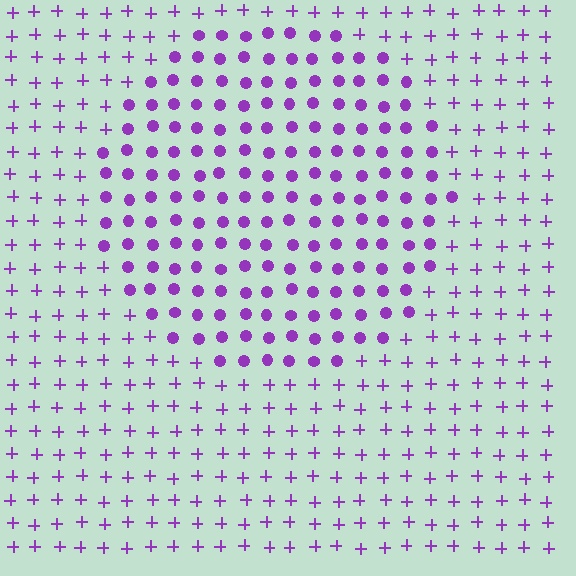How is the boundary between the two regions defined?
The boundary is defined by a change in element shape: circles inside vs. plus signs outside. All elements share the same color and spacing.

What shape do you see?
I see a circle.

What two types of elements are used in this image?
The image uses circles inside the circle region and plus signs outside it.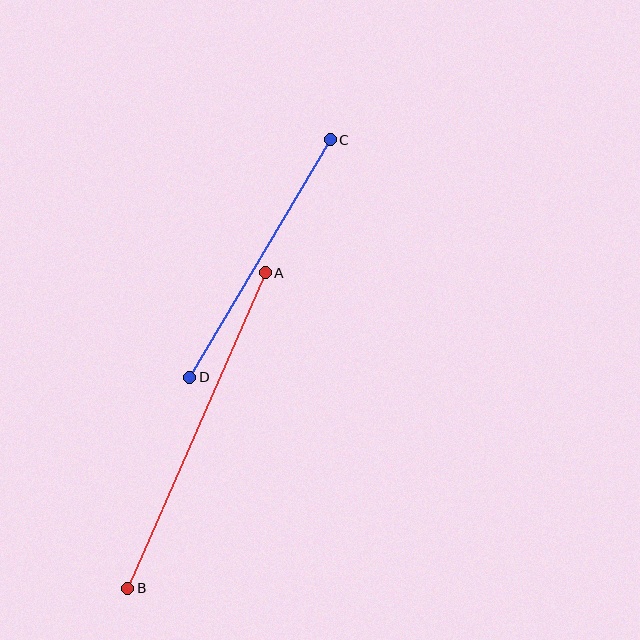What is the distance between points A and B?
The distance is approximately 344 pixels.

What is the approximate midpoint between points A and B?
The midpoint is at approximately (197, 431) pixels.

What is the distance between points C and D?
The distance is approximately 276 pixels.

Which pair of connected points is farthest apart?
Points A and B are farthest apart.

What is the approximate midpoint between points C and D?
The midpoint is at approximately (260, 259) pixels.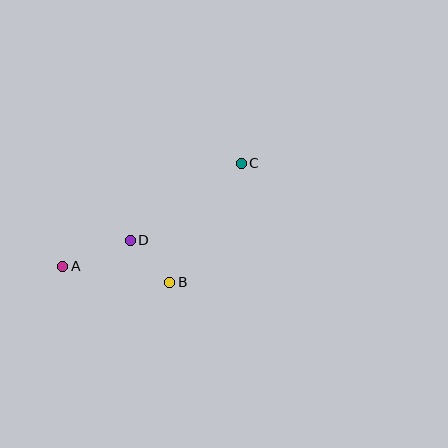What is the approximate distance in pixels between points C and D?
The distance between C and D is approximately 135 pixels.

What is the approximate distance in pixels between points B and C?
The distance between B and C is approximately 139 pixels.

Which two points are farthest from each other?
Points A and C are farthest from each other.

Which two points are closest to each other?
Points B and D are closest to each other.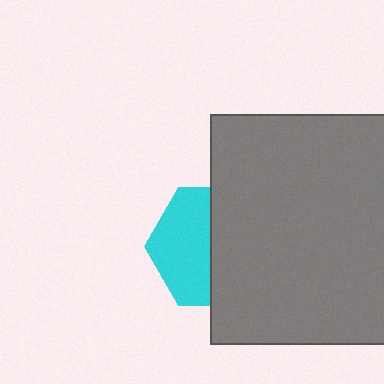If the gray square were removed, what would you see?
You would see the complete cyan hexagon.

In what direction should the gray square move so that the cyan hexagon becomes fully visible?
The gray square should move right. That is the shortest direction to clear the overlap and leave the cyan hexagon fully visible.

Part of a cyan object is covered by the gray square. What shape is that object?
It is a hexagon.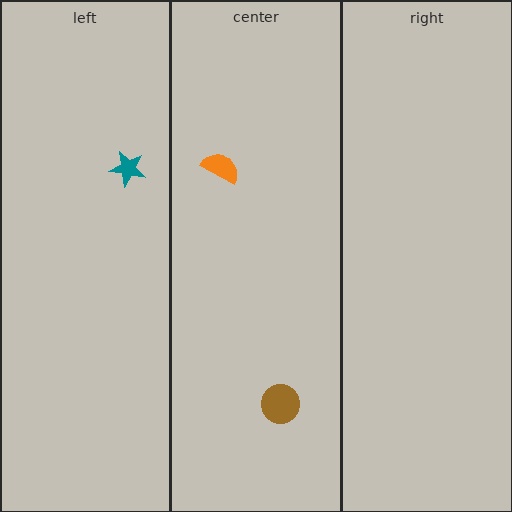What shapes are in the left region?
The teal star.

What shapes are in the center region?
The brown circle, the orange semicircle.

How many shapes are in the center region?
2.